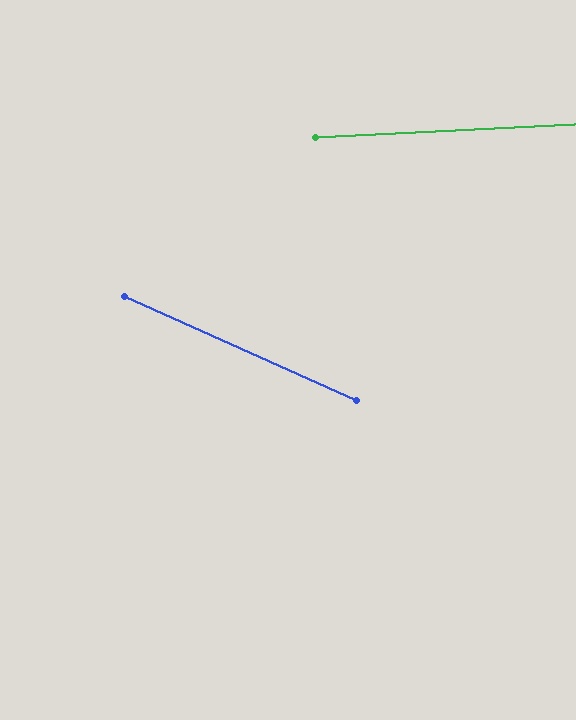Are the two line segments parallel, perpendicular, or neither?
Neither parallel nor perpendicular — they differ by about 27°.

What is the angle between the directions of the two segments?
Approximately 27 degrees.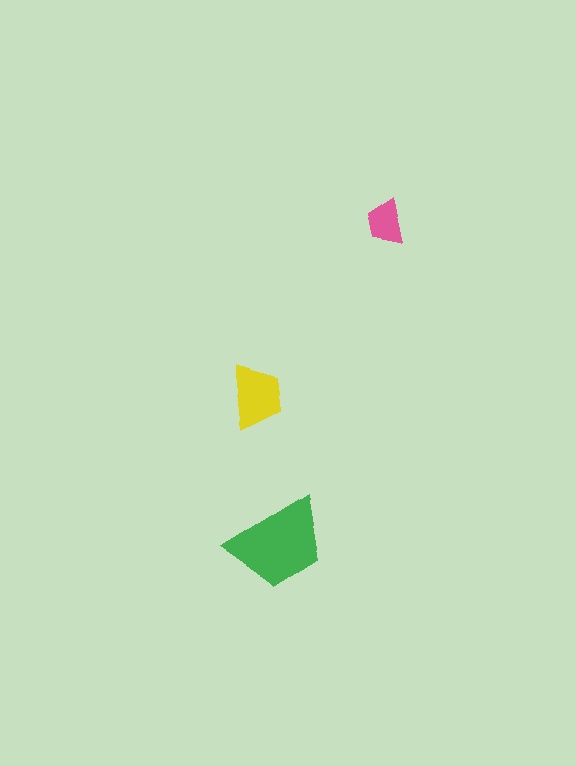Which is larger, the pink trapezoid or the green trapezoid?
The green one.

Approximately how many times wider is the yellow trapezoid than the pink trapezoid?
About 1.5 times wider.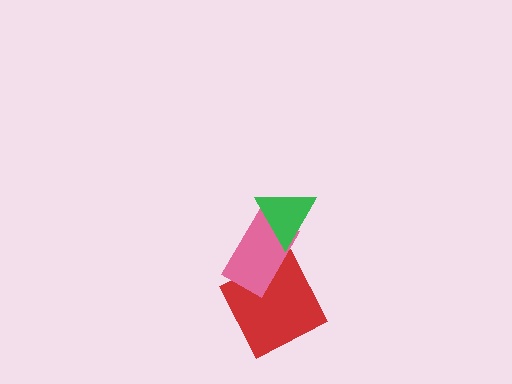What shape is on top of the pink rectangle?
The green triangle is on top of the pink rectangle.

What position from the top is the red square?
The red square is 3rd from the top.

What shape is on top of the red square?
The pink rectangle is on top of the red square.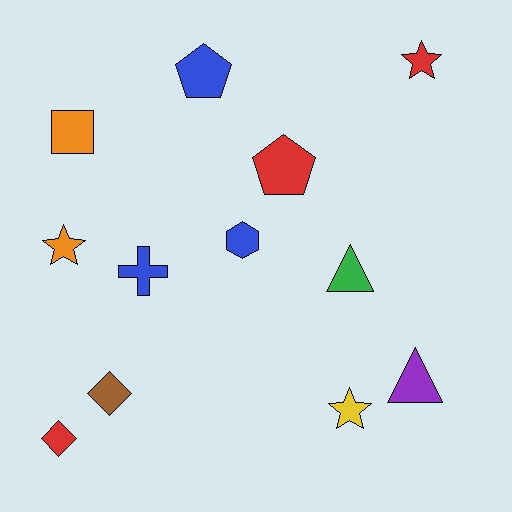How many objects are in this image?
There are 12 objects.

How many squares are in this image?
There is 1 square.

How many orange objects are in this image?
There are 2 orange objects.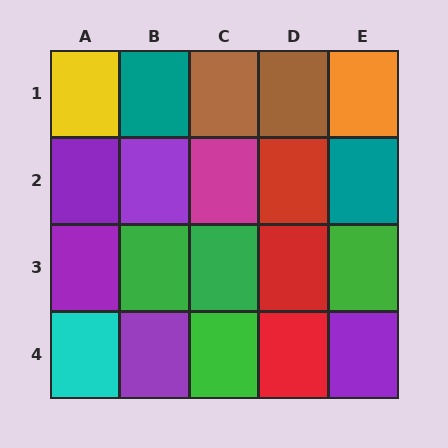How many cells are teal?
2 cells are teal.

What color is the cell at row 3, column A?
Purple.